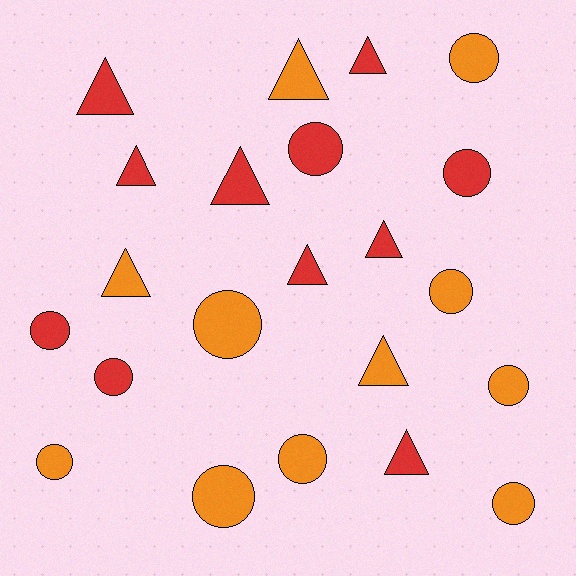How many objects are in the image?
There are 22 objects.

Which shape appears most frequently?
Circle, with 12 objects.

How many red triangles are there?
There are 7 red triangles.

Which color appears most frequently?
Red, with 11 objects.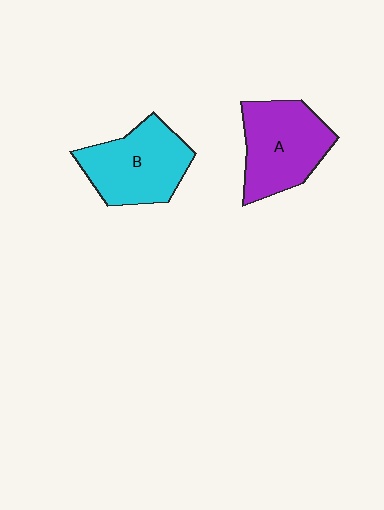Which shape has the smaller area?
Shape B (cyan).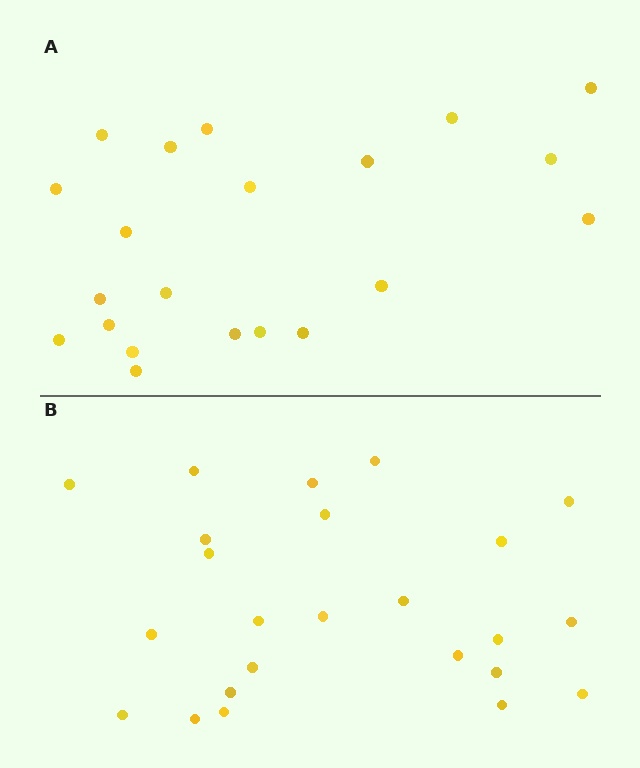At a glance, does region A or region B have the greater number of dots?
Region B (the bottom region) has more dots.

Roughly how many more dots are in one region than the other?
Region B has just a few more — roughly 2 or 3 more dots than region A.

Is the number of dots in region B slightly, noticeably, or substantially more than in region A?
Region B has only slightly more — the two regions are fairly close. The ratio is roughly 1.1 to 1.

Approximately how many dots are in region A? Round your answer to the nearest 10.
About 20 dots. (The exact count is 21, which rounds to 20.)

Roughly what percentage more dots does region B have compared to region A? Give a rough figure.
About 15% more.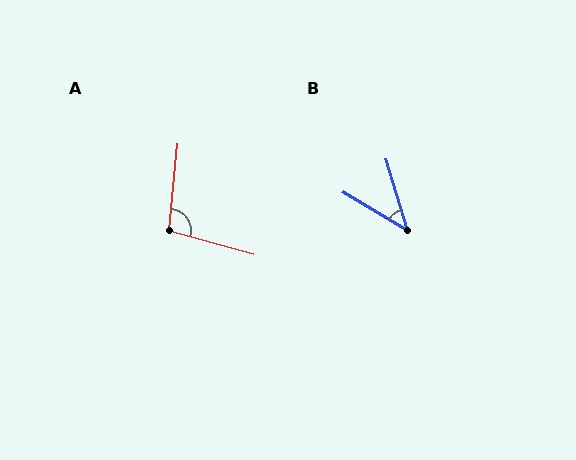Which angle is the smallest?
B, at approximately 43 degrees.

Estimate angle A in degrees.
Approximately 100 degrees.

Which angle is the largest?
A, at approximately 100 degrees.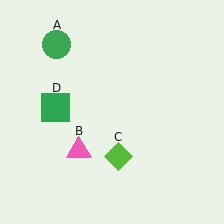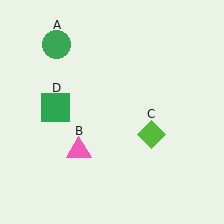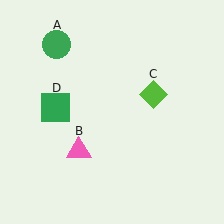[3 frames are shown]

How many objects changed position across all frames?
1 object changed position: lime diamond (object C).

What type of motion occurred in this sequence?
The lime diamond (object C) rotated counterclockwise around the center of the scene.